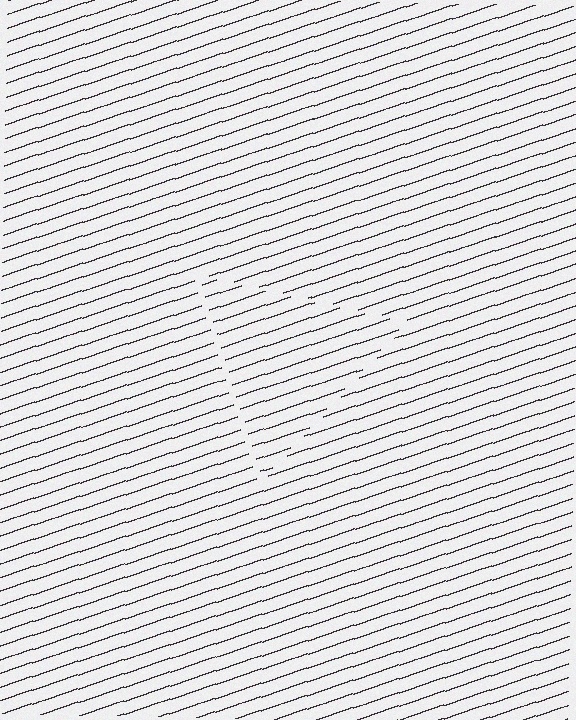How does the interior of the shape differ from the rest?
The interior of the shape contains the same grating, shifted by half a period — the contour is defined by the phase discontinuity where line-ends from the inner and outer gratings abut.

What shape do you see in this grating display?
An illusory triangle. The interior of the shape contains the same grating, shifted by half a period — the contour is defined by the phase discontinuity where line-ends from the inner and outer gratings abut.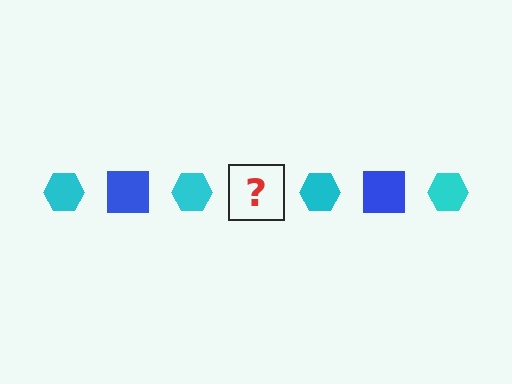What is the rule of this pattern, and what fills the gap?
The rule is that the pattern alternates between cyan hexagon and blue square. The gap should be filled with a blue square.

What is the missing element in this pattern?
The missing element is a blue square.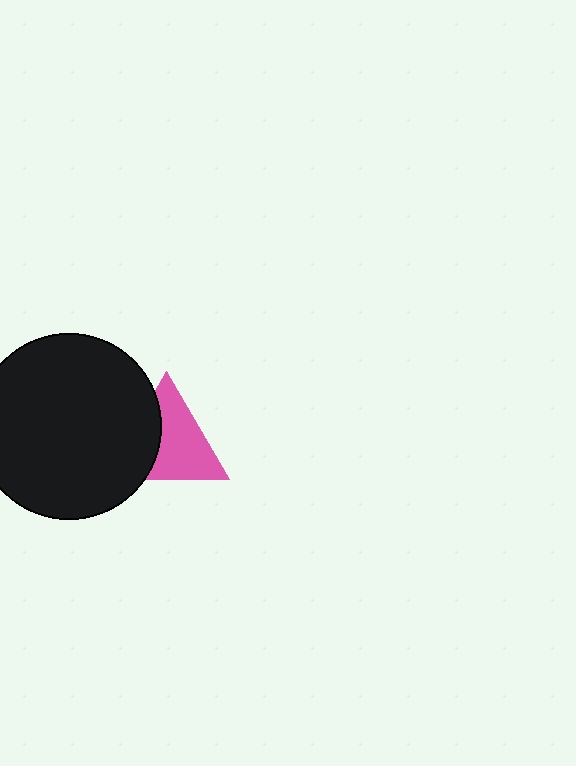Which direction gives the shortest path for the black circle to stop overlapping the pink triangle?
Moving left gives the shortest separation.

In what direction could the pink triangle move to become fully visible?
The pink triangle could move right. That would shift it out from behind the black circle entirely.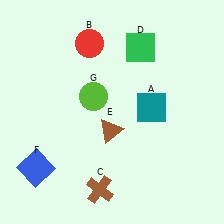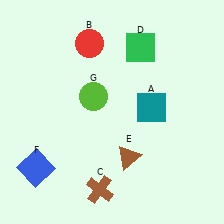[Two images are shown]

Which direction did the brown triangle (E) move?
The brown triangle (E) moved down.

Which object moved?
The brown triangle (E) moved down.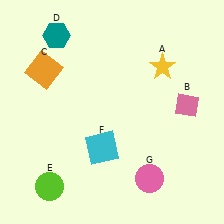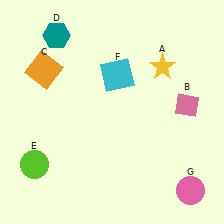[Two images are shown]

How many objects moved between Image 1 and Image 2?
3 objects moved between the two images.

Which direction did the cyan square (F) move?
The cyan square (F) moved up.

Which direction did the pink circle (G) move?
The pink circle (G) moved right.